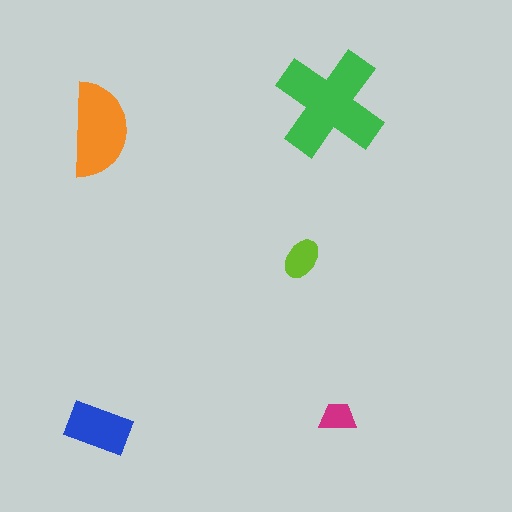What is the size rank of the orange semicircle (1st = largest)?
2nd.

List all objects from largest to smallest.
The green cross, the orange semicircle, the blue rectangle, the lime ellipse, the magenta trapezoid.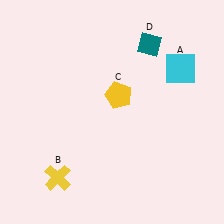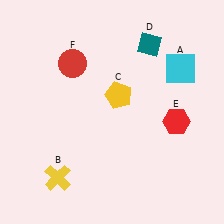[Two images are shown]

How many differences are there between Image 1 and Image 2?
There are 2 differences between the two images.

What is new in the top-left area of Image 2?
A red circle (F) was added in the top-left area of Image 2.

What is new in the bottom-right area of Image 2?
A red hexagon (E) was added in the bottom-right area of Image 2.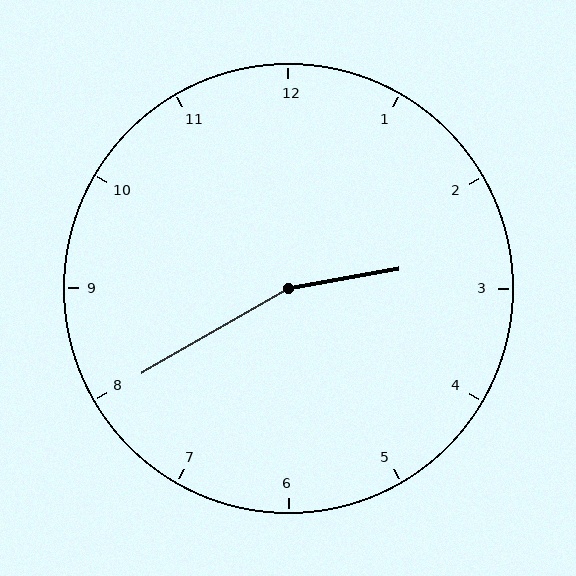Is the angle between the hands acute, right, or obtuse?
It is obtuse.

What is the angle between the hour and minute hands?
Approximately 160 degrees.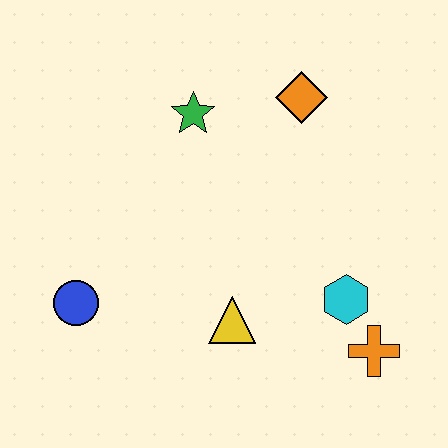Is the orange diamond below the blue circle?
No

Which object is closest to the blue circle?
The yellow triangle is closest to the blue circle.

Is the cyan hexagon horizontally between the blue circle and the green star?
No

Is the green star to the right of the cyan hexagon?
No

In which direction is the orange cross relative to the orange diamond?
The orange cross is below the orange diamond.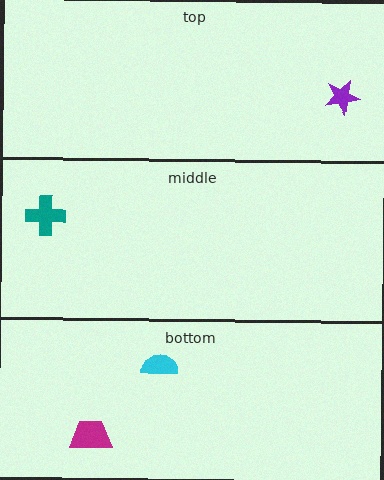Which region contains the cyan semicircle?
The bottom region.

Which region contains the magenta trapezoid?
The bottom region.